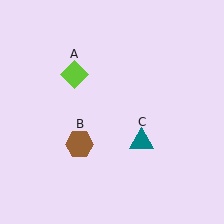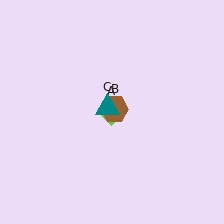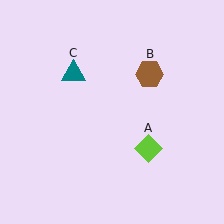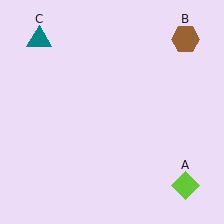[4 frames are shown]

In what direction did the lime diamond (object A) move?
The lime diamond (object A) moved down and to the right.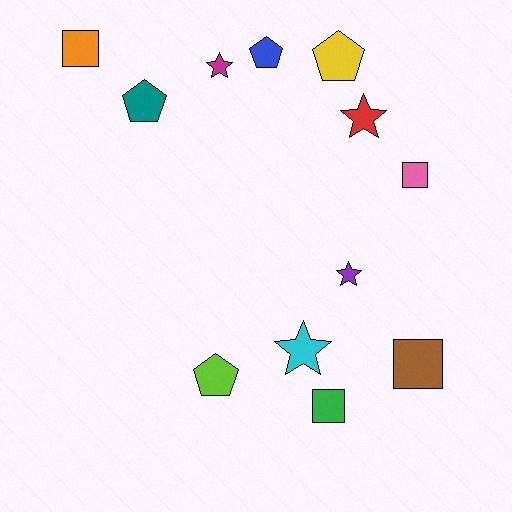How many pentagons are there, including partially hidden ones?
There are 4 pentagons.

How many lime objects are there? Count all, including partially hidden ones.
There is 1 lime object.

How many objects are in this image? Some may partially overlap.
There are 12 objects.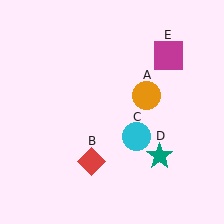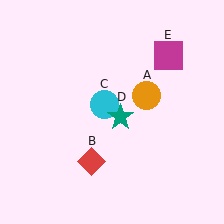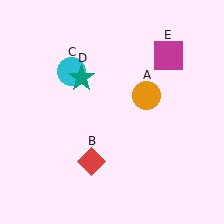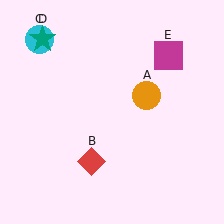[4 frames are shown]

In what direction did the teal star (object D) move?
The teal star (object D) moved up and to the left.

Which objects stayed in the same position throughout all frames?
Orange circle (object A) and red diamond (object B) and magenta square (object E) remained stationary.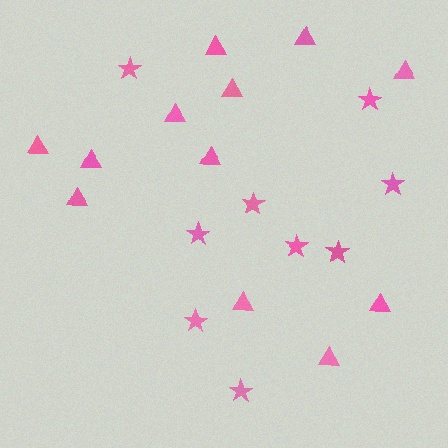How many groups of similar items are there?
There are 2 groups: one group of stars (9) and one group of triangles (12).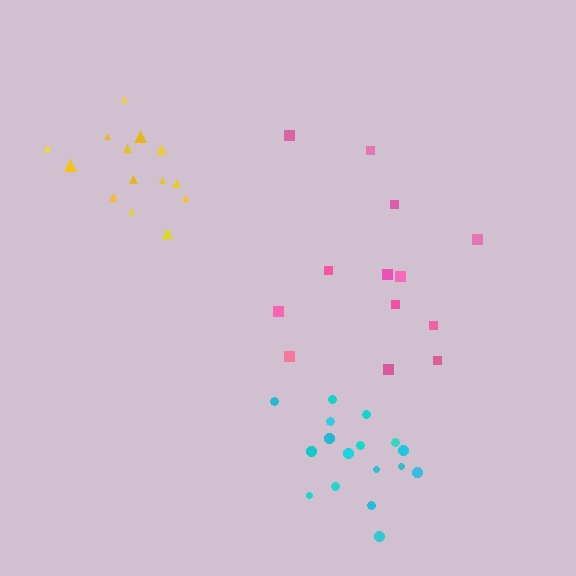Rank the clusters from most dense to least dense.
cyan, yellow, pink.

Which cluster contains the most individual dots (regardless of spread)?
Cyan (17).